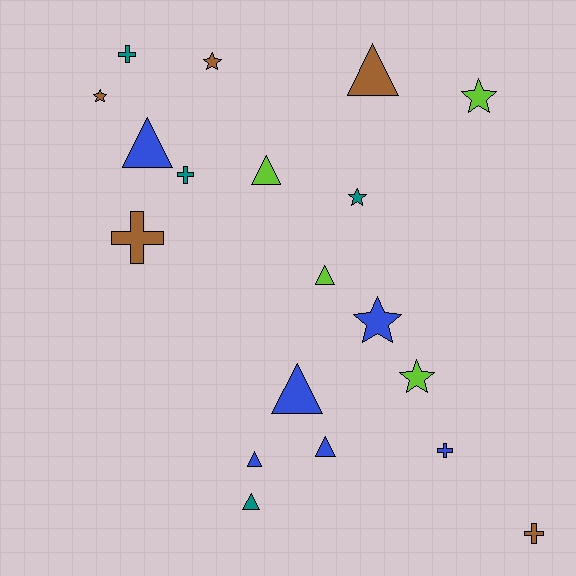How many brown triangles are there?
There is 1 brown triangle.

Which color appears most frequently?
Blue, with 6 objects.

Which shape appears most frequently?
Triangle, with 8 objects.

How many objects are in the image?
There are 19 objects.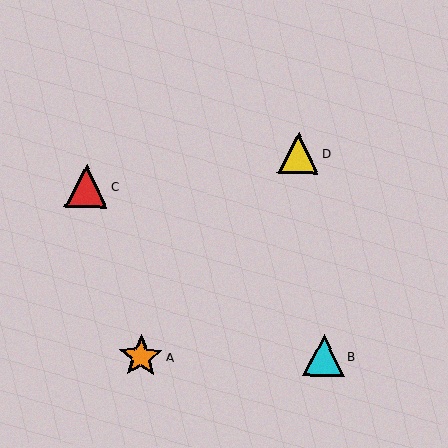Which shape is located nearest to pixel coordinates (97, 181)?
The red triangle (labeled C) at (86, 186) is nearest to that location.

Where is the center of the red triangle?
The center of the red triangle is at (86, 186).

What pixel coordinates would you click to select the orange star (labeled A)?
Click at (141, 357) to select the orange star A.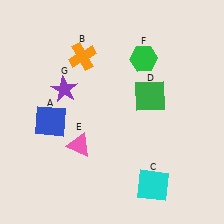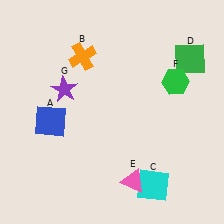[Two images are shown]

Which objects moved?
The objects that moved are: the green square (D), the pink triangle (E), the green hexagon (F).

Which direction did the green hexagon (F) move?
The green hexagon (F) moved right.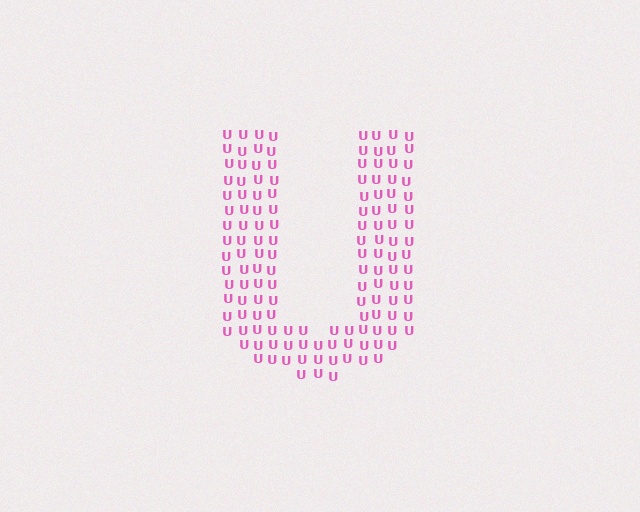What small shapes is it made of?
It is made of small letter U's.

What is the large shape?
The large shape is the letter U.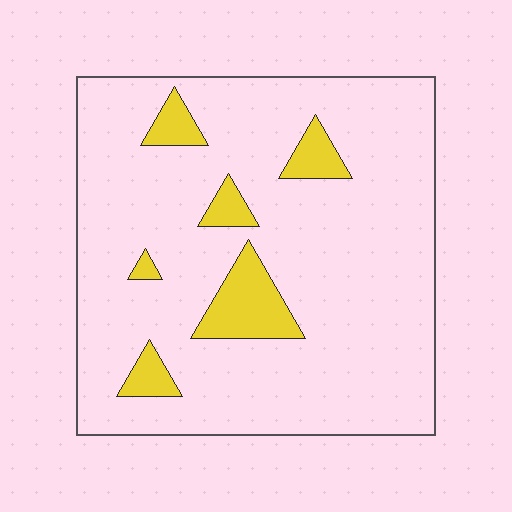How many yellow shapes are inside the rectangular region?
6.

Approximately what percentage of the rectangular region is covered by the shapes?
Approximately 10%.